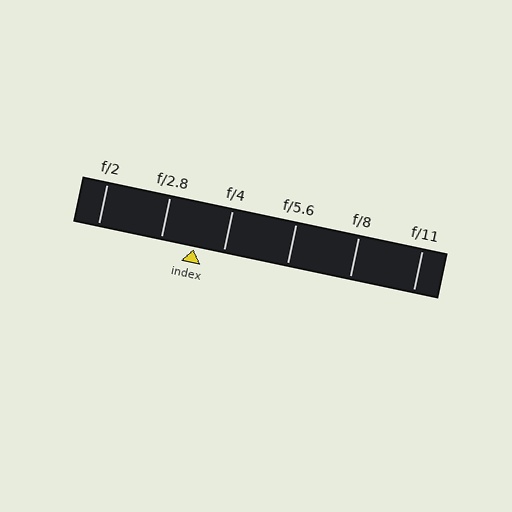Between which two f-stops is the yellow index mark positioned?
The index mark is between f/2.8 and f/4.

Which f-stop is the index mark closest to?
The index mark is closest to f/4.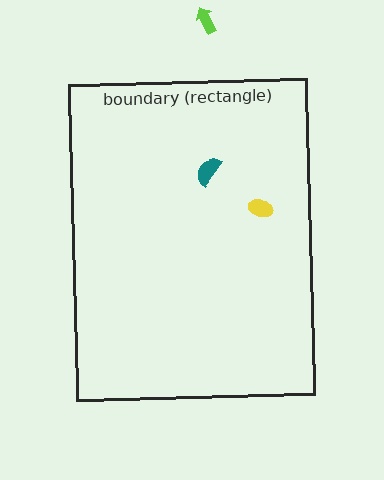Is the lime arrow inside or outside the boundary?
Outside.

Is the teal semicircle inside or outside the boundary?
Inside.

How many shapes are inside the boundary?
2 inside, 1 outside.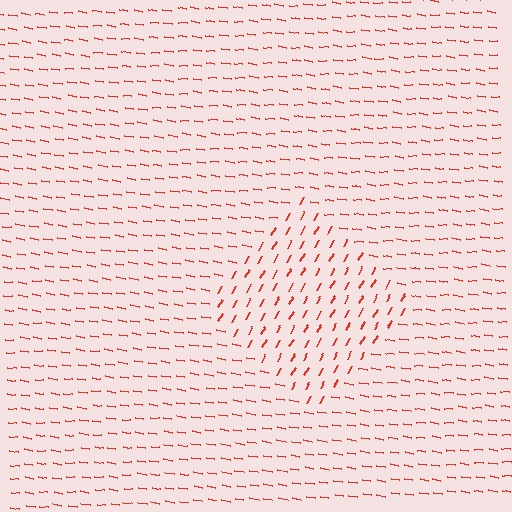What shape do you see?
I see a diamond.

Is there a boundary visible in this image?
Yes, there is a texture boundary formed by a change in line orientation.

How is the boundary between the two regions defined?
The boundary is defined purely by a change in line orientation (approximately 69 degrees difference). All lines are the same color and thickness.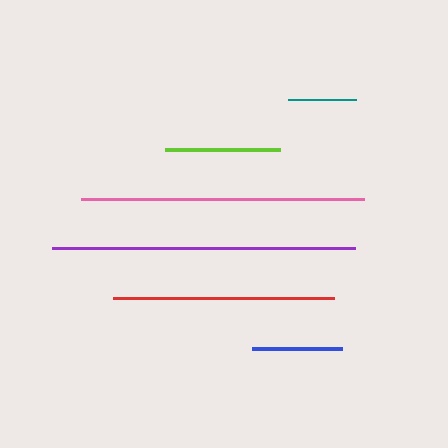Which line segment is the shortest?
The teal line is the shortest at approximately 67 pixels.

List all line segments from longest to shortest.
From longest to shortest: purple, pink, red, lime, blue, teal.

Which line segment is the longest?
The purple line is the longest at approximately 304 pixels.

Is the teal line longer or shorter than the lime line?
The lime line is longer than the teal line.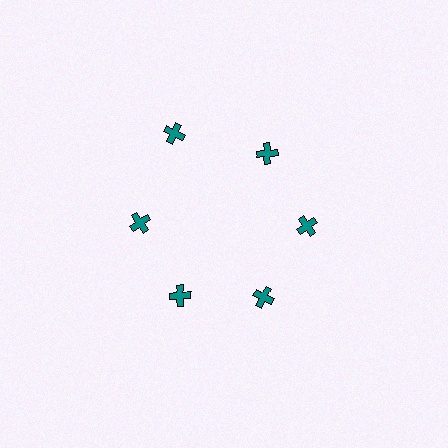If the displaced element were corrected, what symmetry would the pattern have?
It would have 6-fold rotational symmetry — the pattern would map onto itself every 60 degrees.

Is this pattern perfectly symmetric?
No. The 6 teal crosses are arranged in a ring, but one element near the 11 o'clock position is pushed outward from the center, breaking the 6-fold rotational symmetry.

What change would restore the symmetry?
The symmetry would be restored by moving it inward, back onto the ring so that all 6 crosses sit at equal angles and equal distance from the center.